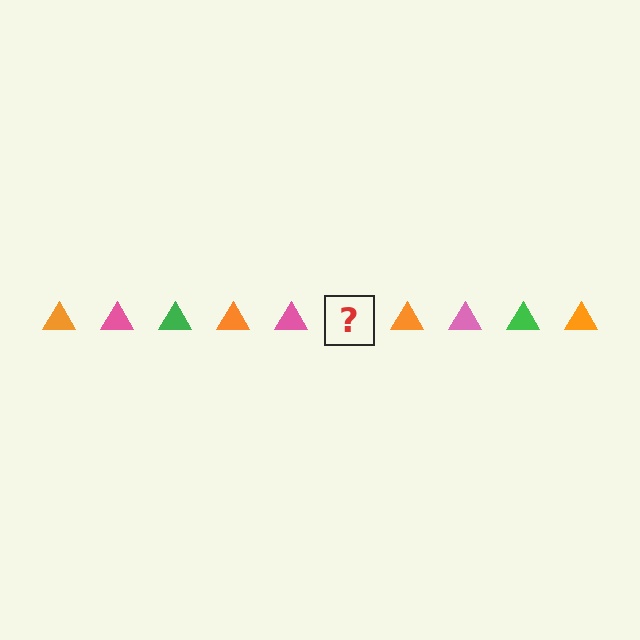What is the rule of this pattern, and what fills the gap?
The rule is that the pattern cycles through orange, pink, green triangles. The gap should be filled with a green triangle.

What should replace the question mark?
The question mark should be replaced with a green triangle.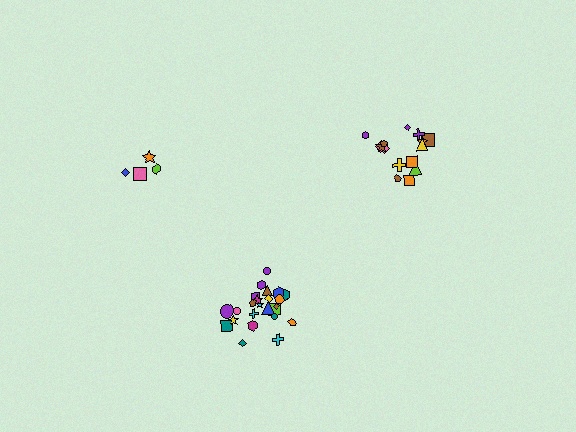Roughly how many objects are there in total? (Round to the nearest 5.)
Roughly 45 objects in total.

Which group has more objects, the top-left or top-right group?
The top-right group.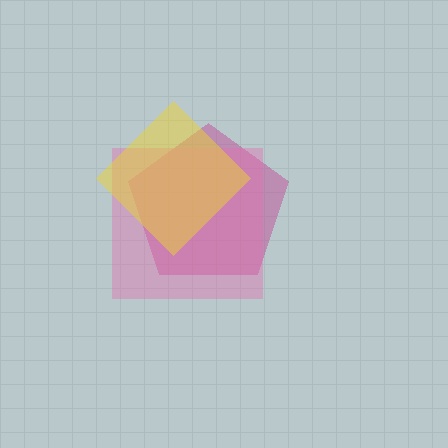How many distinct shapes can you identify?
There are 3 distinct shapes: a magenta pentagon, a pink square, a yellow diamond.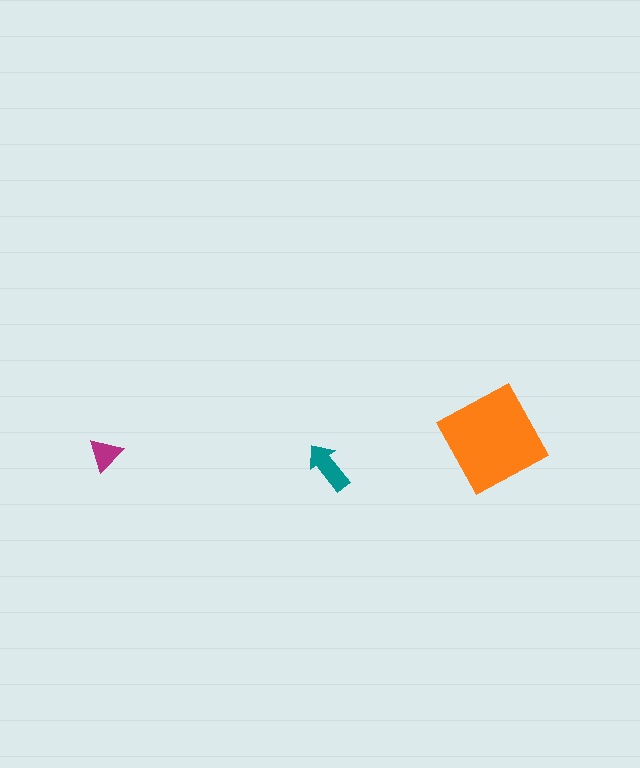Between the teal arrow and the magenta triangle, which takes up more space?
The teal arrow.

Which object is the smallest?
The magenta triangle.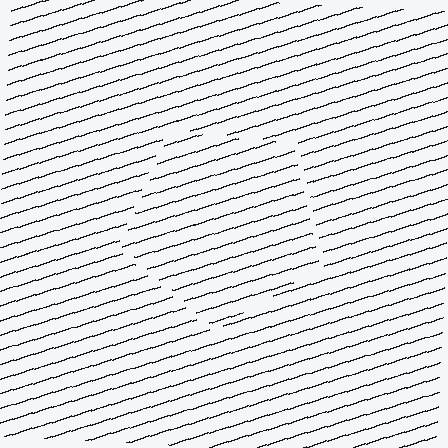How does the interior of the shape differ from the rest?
The interior of the shape contains the same grating, shifted by half a period — the contour is defined by the phase discontinuity where line-ends from the inner and outer gratings abut.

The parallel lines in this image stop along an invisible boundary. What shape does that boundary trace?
An illusory pentagon. The interior of the shape contains the same grating, shifted by half a period — the contour is defined by the phase discontinuity where line-ends from the inner and outer gratings abut.